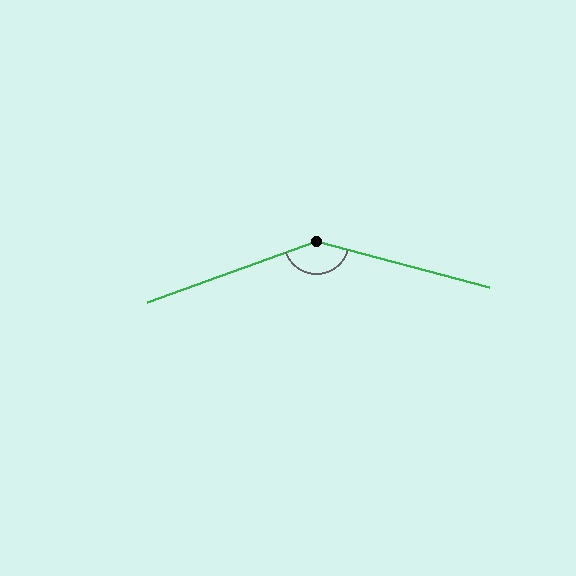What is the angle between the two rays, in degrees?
Approximately 145 degrees.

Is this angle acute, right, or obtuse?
It is obtuse.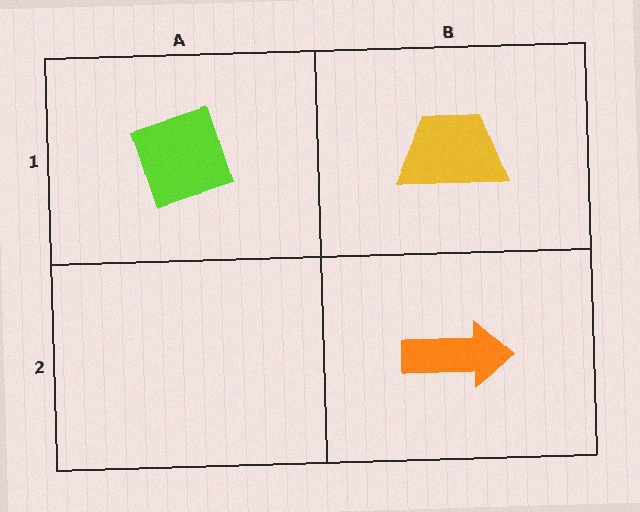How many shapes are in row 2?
1 shape.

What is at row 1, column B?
A yellow trapezoid.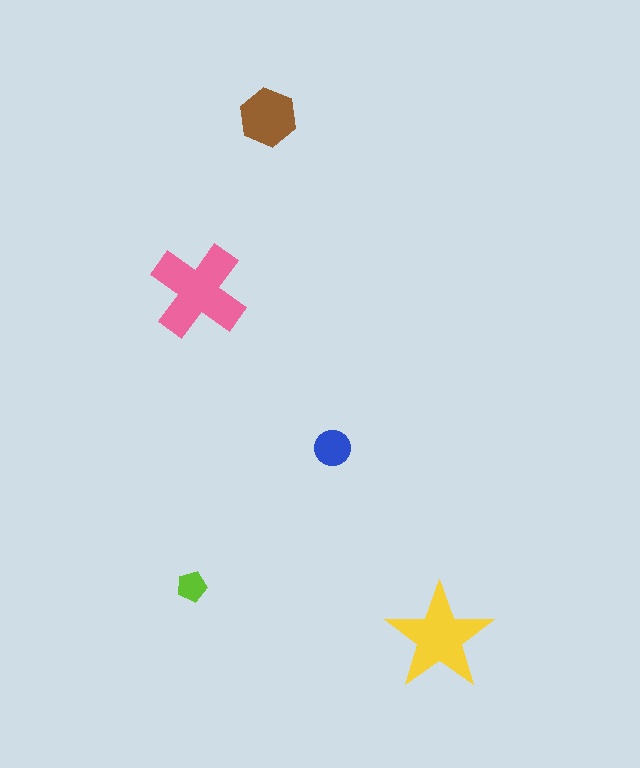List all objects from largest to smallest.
The pink cross, the yellow star, the brown hexagon, the blue circle, the lime pentagon.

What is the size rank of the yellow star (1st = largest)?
2nd.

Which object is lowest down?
The yellow star is bottommost.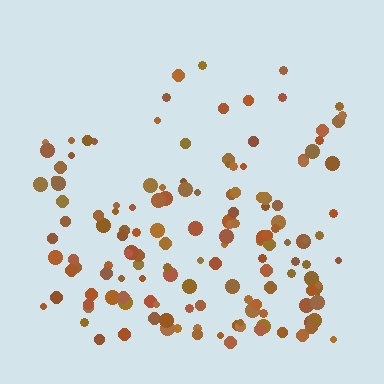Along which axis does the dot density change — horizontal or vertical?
Vertical.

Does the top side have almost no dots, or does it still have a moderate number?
Still a moderate number, just noticeably fewer than the bottom.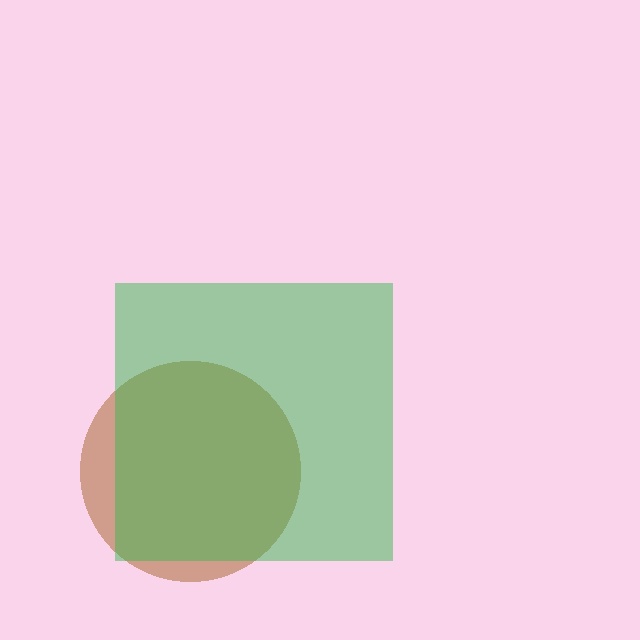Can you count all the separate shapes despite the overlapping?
Yes, there are 2 separate shapes.